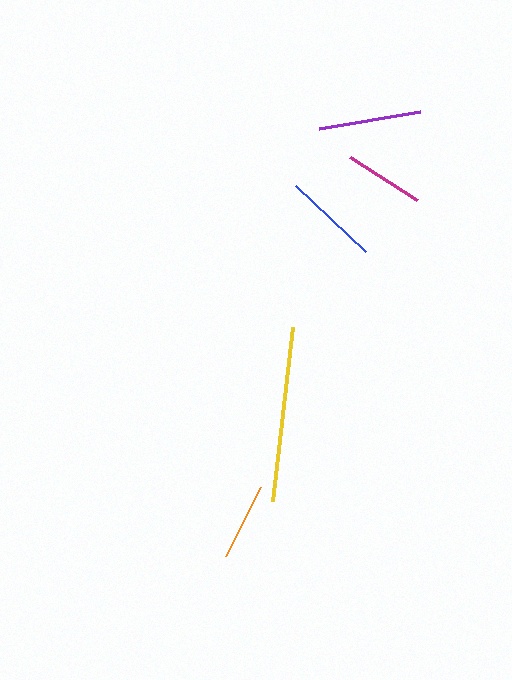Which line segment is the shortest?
The orange line is the shortest at approximately 78 pixels.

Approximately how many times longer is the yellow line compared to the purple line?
The yellow line is approximately 1.7 times the length of the purple line.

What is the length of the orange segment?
The orange segment is approximately 78 pixels long.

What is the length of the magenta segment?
The magenta segment is approximately 80 pixels long.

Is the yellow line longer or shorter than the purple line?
The yellow line is longer than the purple line.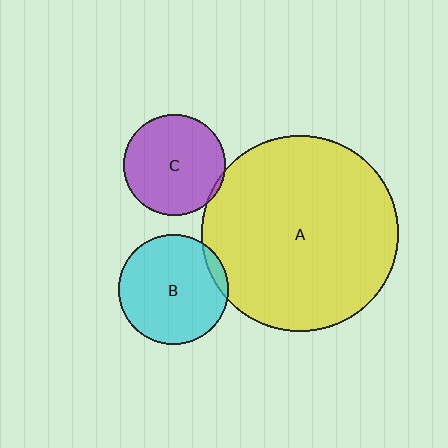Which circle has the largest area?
Circle A (yellow).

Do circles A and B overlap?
Yes.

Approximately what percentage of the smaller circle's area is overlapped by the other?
Approximately 5%.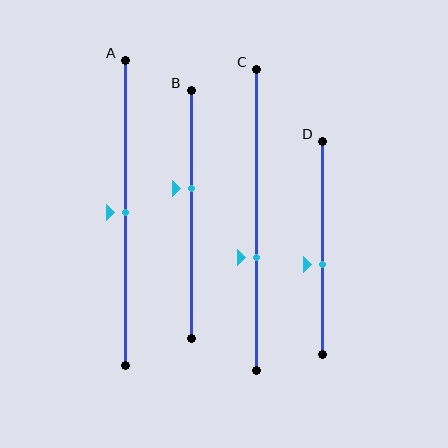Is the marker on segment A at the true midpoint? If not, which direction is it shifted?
Yes, the marker on segment A is at the true midpoint.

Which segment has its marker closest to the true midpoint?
Segment A has its marker closest to the true midpoint.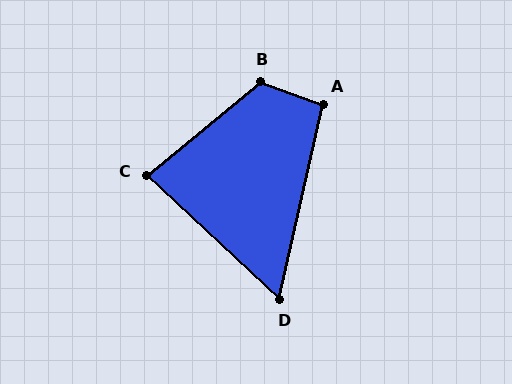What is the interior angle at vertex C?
Approximately 83 degrees (acute).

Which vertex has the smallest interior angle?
D, at approximately 59 degrees.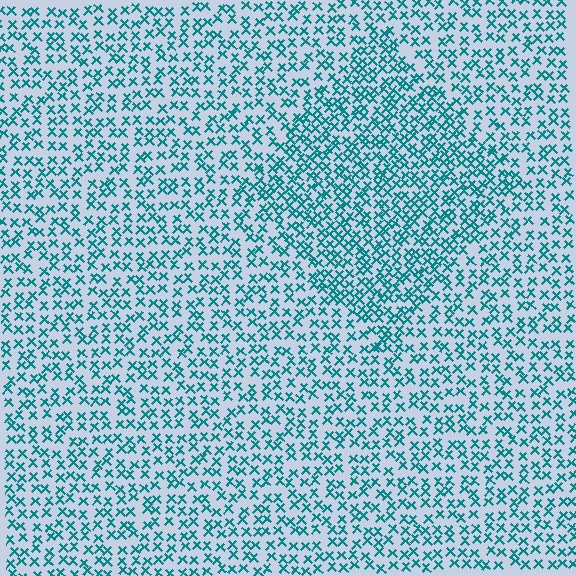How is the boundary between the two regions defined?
The boundary is defined by a change in element density (approximately 1.6x ratio). All elements are the same color, size, and shape.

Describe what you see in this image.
The image contains small teal elements arranged at two different densities. A diamond-shaped region is visible where the elements are more densely packed than the surrounding area.